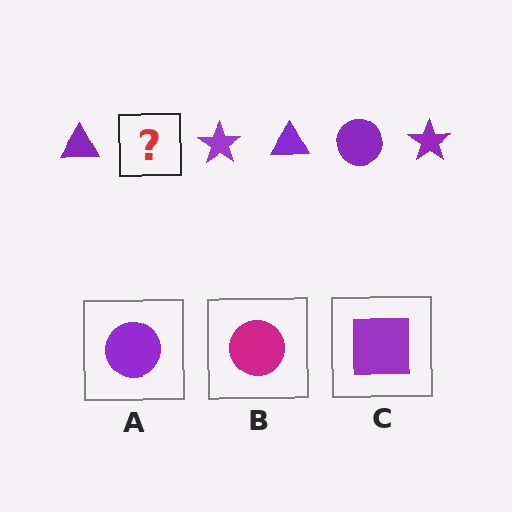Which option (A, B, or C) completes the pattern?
A.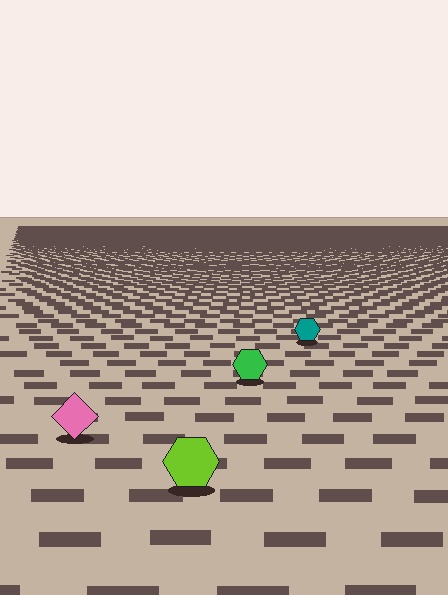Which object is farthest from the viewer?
The teal hexagon is farthest from the viewer. It appears smaller and the ground texture around it is denser.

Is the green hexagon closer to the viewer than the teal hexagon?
Yes. The green hexagon is closer — you can tell from the texture gradient: the ground texture is coarser near it.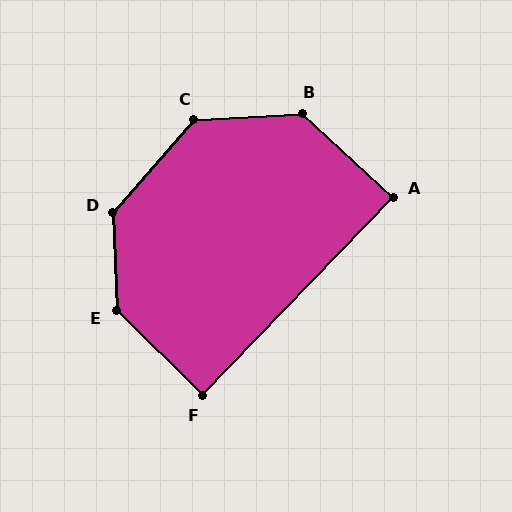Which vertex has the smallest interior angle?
A, at approximately 89 degrees.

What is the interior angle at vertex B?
Approximately 134 degrees (obtuse).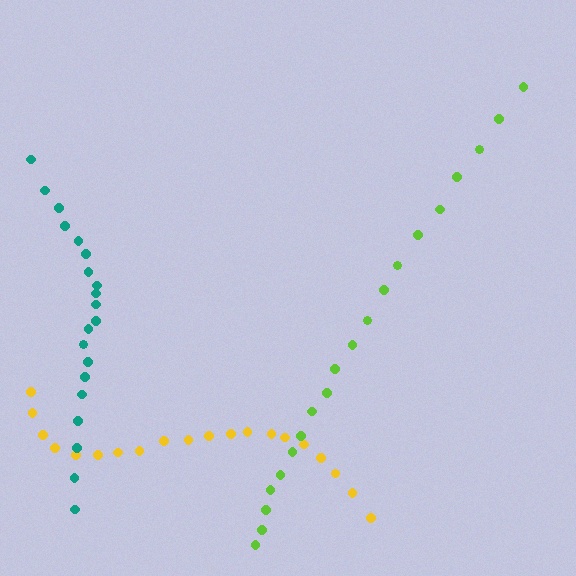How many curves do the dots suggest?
There are 3 distinct paths.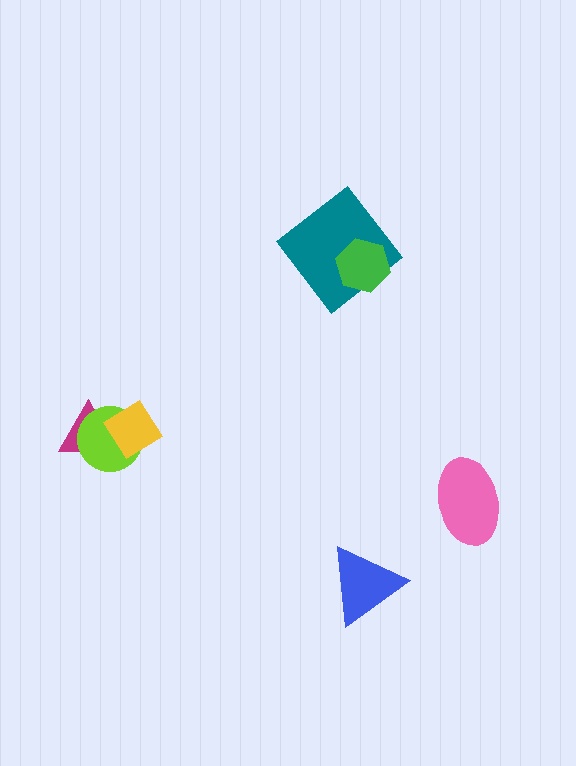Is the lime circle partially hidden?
Yes, it is partially covered by another shape.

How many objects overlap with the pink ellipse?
0 objects overlap with the pink ellipse.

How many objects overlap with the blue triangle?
0 objects overlap with the blue triangle.